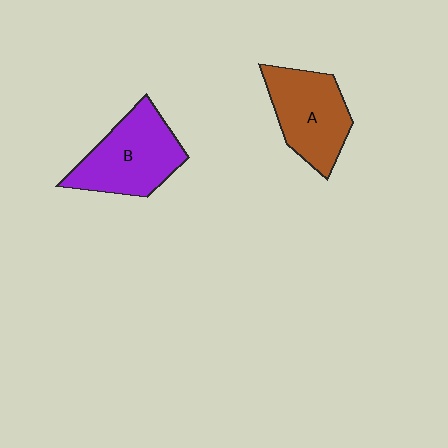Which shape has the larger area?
Shape B (purple).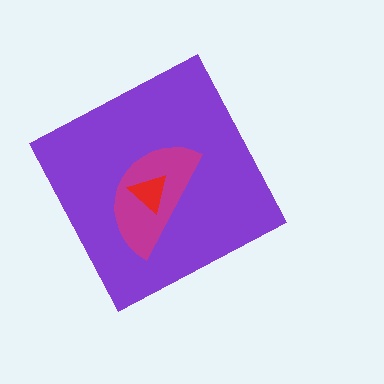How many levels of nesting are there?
3.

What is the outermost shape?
The purple diamond.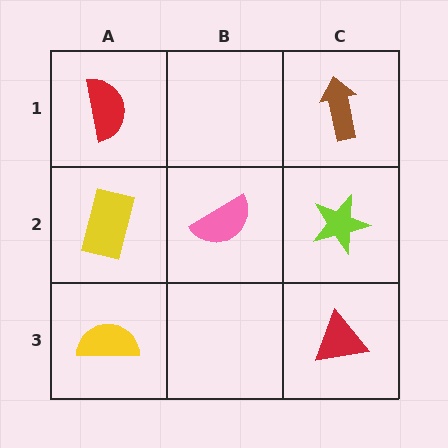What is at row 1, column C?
A brown arrow.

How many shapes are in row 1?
2 shapes.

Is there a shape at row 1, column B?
No, that cell is empty.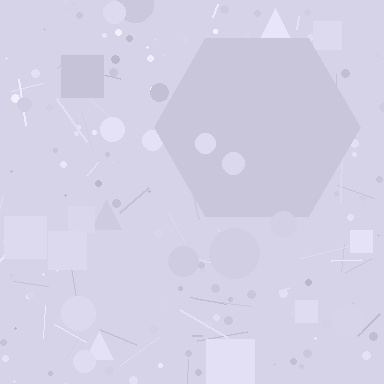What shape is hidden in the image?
A hexagon is hidden in the image.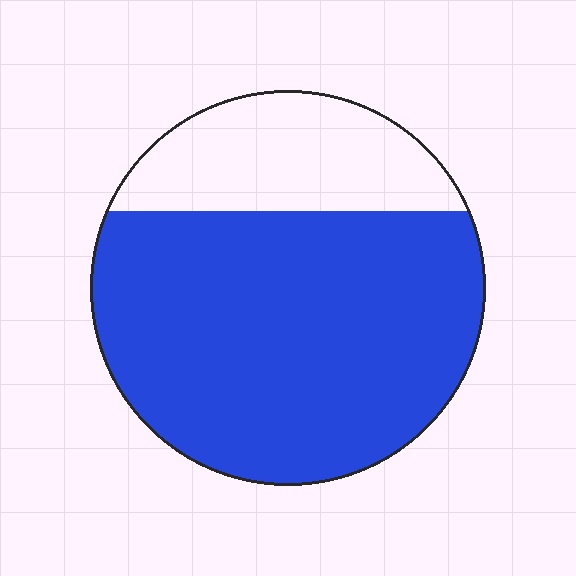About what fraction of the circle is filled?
About three quarters (3/4).